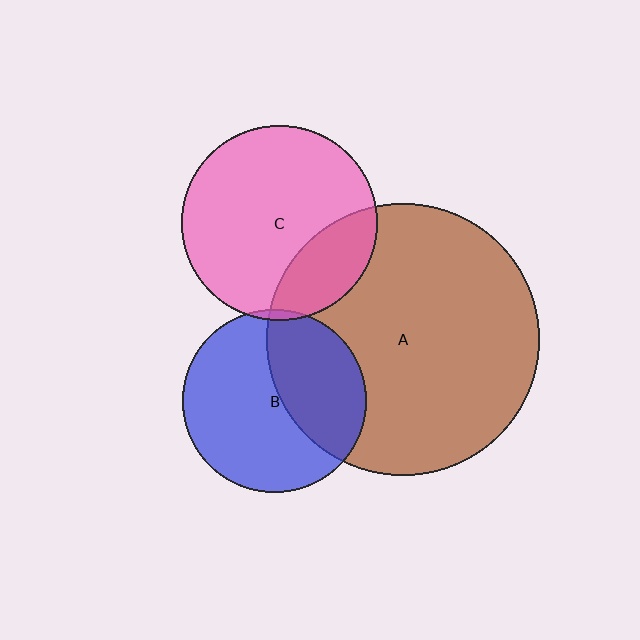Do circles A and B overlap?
Yes.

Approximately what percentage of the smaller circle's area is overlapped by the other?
Approximately 40%.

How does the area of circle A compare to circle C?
Approximately 2.0 times.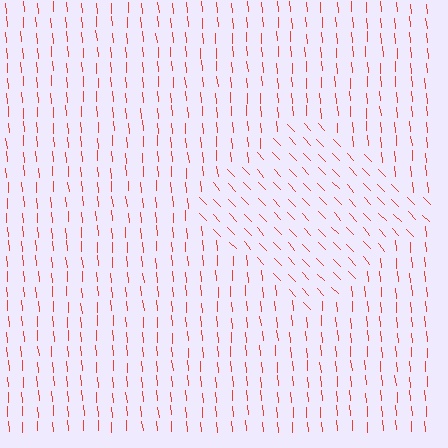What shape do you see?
I see a diamond.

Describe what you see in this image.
The image is filled with small red line segments. A diamond region in the image has lines oriented differently from the surrounding lines, creating a visible texture boundary.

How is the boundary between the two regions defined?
The boundary is defined purely by a change in line orientation (approximately 39 degrees difference). All lines are the same color and thickness.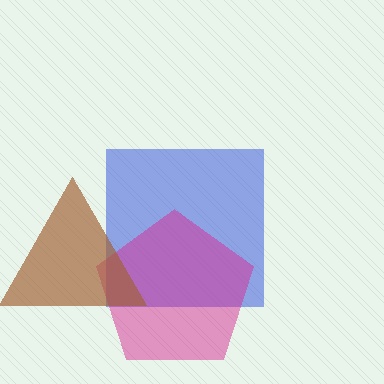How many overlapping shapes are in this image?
There are 3 overlapping shapes in the image.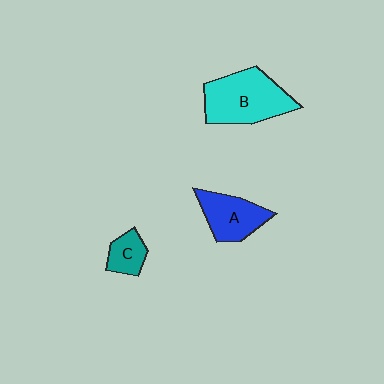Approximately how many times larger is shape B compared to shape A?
Approximately 1.5 times.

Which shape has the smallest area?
Shape C (teal).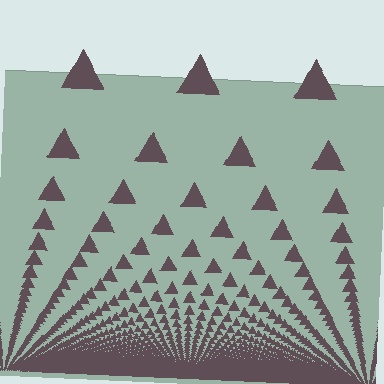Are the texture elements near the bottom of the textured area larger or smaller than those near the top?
Smaller. The gradient is inverted — elements near the bottom are smaller and denser.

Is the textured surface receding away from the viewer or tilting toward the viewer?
The surface appears to tilt toward the viewer. Texture elements get larger and sparser toward the top.